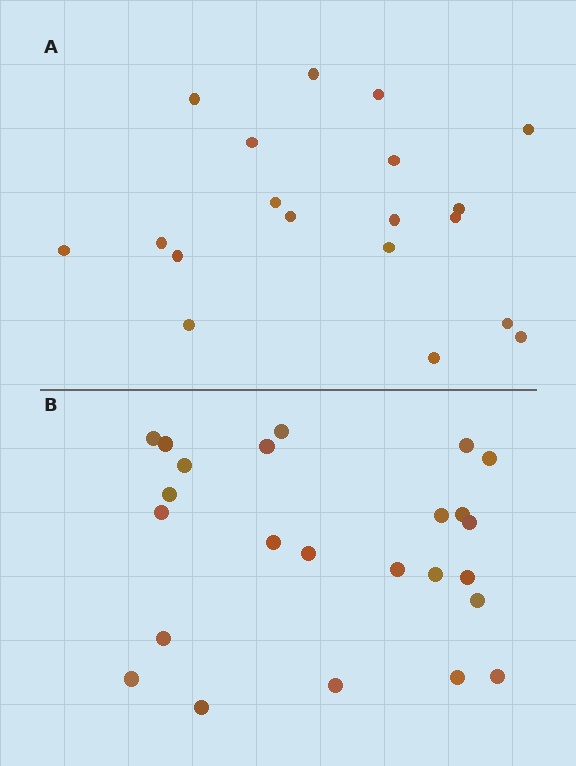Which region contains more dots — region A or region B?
Region B (the bottom region) has more dots.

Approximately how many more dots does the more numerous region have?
Region B has about 5 more dots than region A.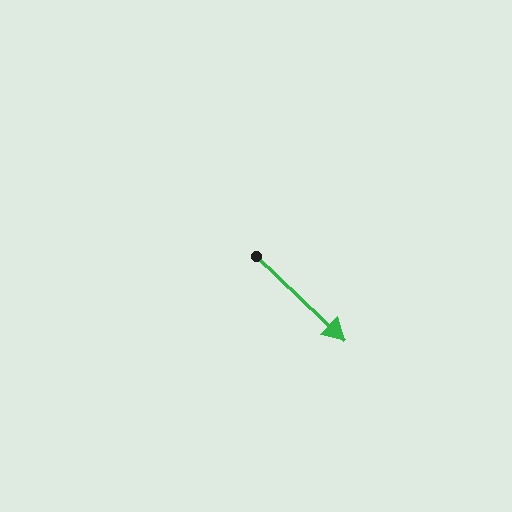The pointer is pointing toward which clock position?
Roughly 4 o'clock.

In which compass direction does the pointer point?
Southeast.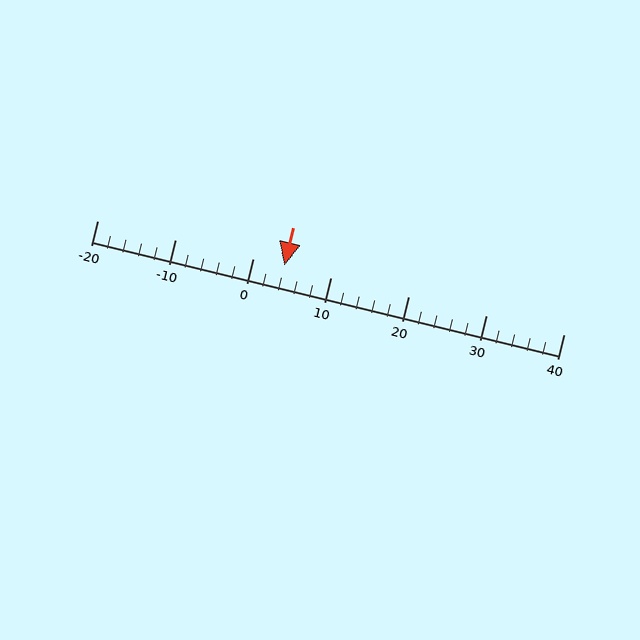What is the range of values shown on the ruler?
The ruler shows values from -20 to 40.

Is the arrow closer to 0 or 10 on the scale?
The arrow is closer to 0.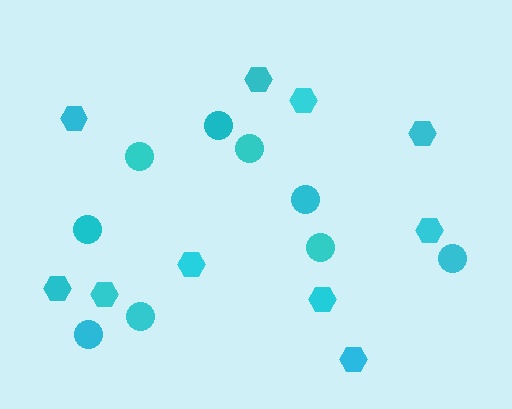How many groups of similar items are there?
There are 2 groups: one group of circles (9) and one group of hexagons (10).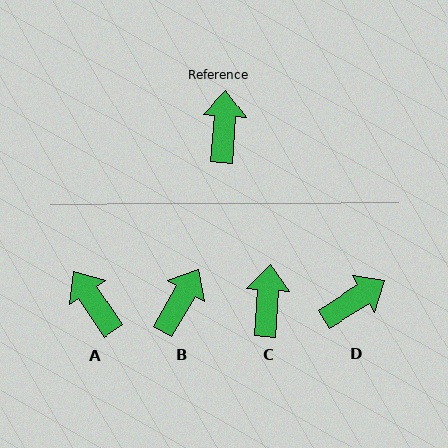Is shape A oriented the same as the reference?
No, it is off by about 38 degrees.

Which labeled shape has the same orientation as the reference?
C.